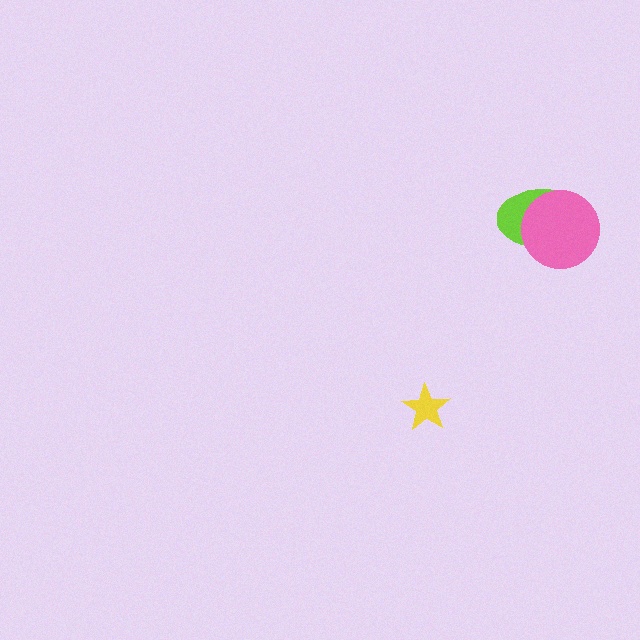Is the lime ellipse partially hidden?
Yes, it is partially covered by another shape.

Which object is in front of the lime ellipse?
The pink circle is in front of the lime ellipse.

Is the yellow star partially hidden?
No, no other shape covers it.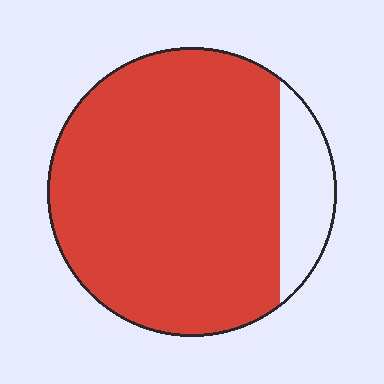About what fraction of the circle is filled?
About seven eighths (7/8).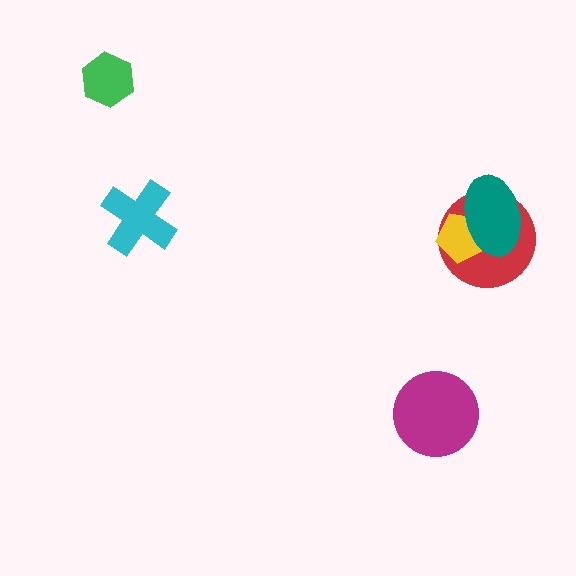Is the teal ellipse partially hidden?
No, no other shape covers it.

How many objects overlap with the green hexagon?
0 objects overlap with the green hexagon.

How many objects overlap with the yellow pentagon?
2 objects overlap with the yellow pentagon.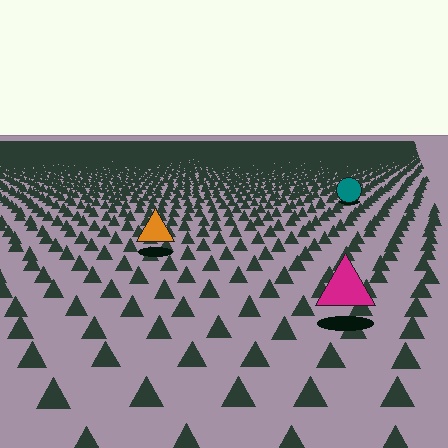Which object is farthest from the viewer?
The teal circle is farthest from the viewer. It appears smaller and the ground texture around it is denser.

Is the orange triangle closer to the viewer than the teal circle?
Yes. The orange triangle is closer — you can tell from the texture gradient: the ground texture is coarser near it.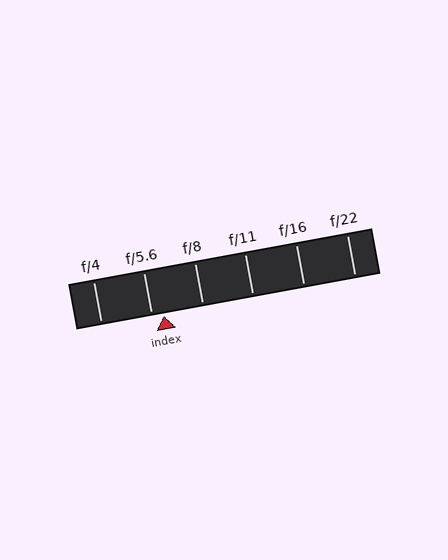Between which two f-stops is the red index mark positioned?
The index mark is between f/5.6 and f/8.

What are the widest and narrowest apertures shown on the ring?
The widest aperture shown is f/4 and the narrowest is f/22.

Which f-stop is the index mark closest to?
The index mark is closest to f/5.6.